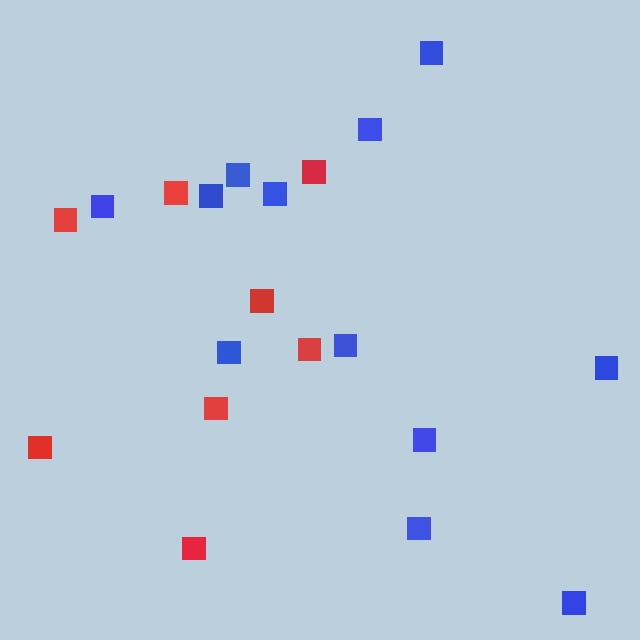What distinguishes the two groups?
There are 2 groups: one group of blue squares (12) and one group of red squares (8).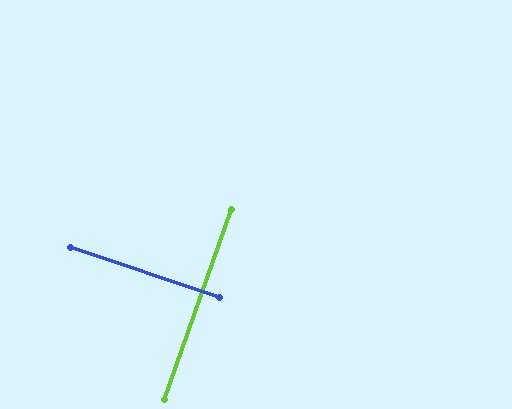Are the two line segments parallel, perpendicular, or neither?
Perpendicular — they meet at approximately 89°.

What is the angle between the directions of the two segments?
Approximately 89 degrees.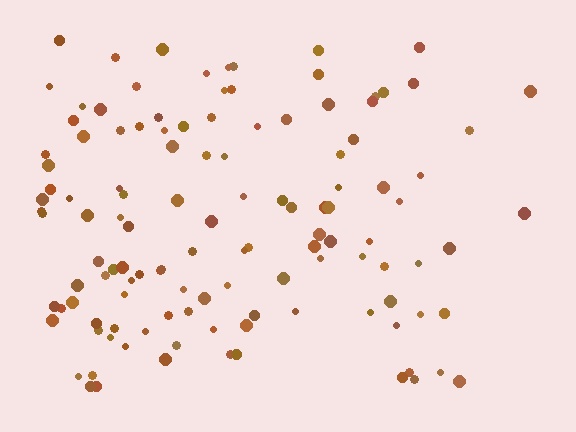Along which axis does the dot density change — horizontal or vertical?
Horizontal.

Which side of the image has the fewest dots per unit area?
The right.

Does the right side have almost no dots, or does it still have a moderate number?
Still a moderate number, just noticeably fewer than the left.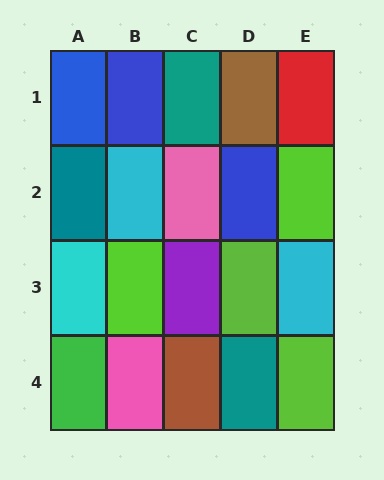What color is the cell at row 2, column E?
Lime.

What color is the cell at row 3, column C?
Purple.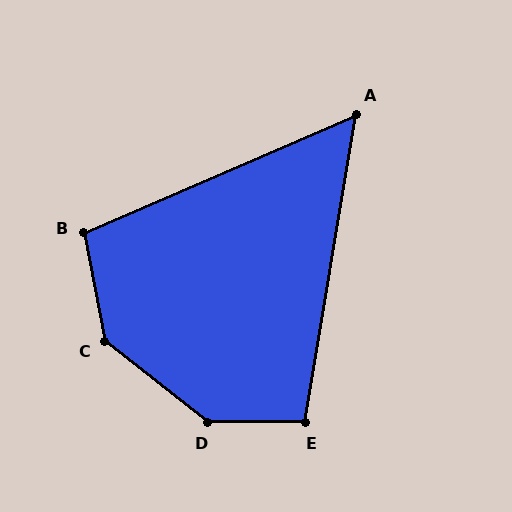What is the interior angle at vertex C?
Approximately 139 degrees (obtuse).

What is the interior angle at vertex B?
Approximately 103 degrees (obtuse).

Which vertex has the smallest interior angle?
A, at approximately 57 degrees.